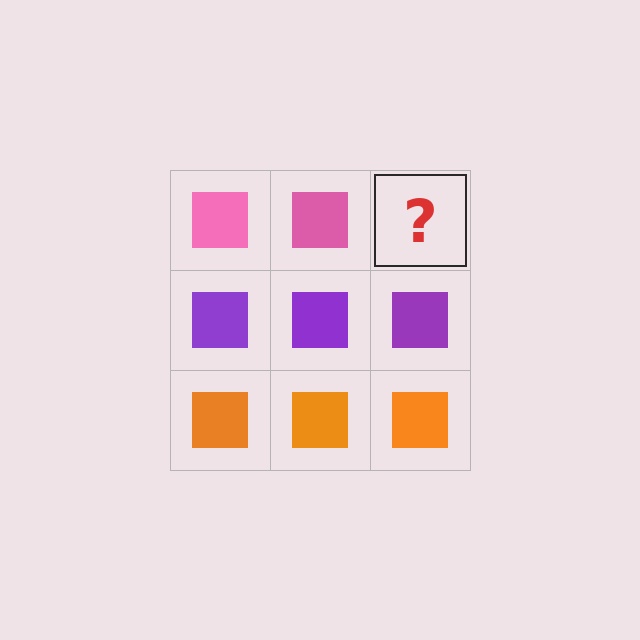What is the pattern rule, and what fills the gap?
The rule is that each row has a consistent color. The gap should be filled with a pink square.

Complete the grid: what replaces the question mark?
The question mark should be replaced with a pink square.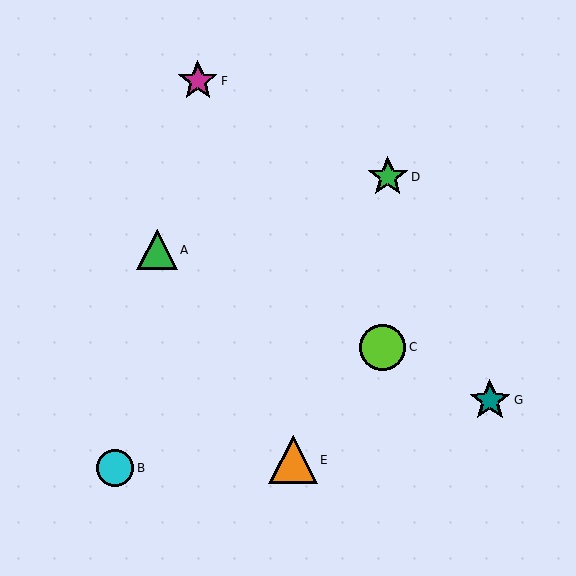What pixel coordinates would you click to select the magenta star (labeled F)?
Click at (198, 81) to select the magenta star F.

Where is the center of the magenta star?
The center of the magenta star is at (198, 81).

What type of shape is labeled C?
Shape C is a lime circle.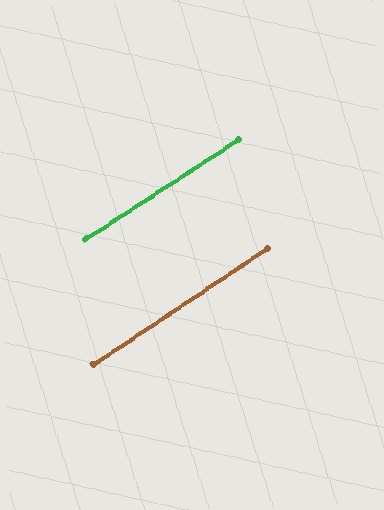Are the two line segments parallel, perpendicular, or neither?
Parallel — their directions differ by only 0.6°.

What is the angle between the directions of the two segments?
Approximately 1 degree.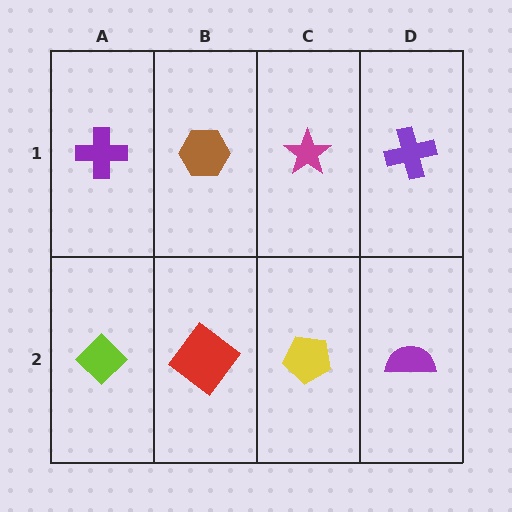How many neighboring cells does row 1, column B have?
3.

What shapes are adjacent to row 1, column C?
A yellow pentagon (row 2, column C), a brown hexagon (row 1, column B), a purple cross (row 1, column D).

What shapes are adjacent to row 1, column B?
A red diamond (row 2, column B), a purple cross (row 1, column A), a magenta star (row 1, column C).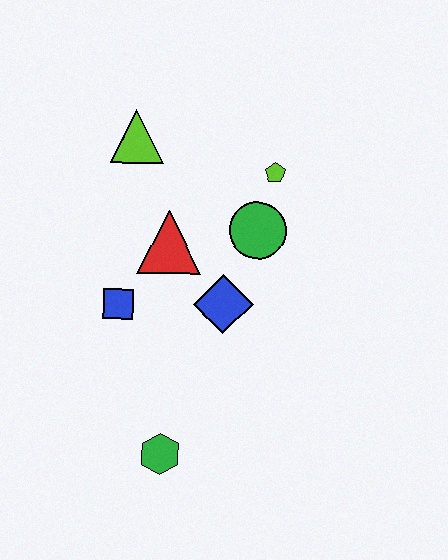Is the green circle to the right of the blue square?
Yes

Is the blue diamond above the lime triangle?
No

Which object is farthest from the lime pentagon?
The green hexagon is farthest from the lime pentagon.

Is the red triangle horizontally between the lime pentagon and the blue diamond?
No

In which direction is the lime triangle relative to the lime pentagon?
The lime triangle is to the left of the lime pentagon.